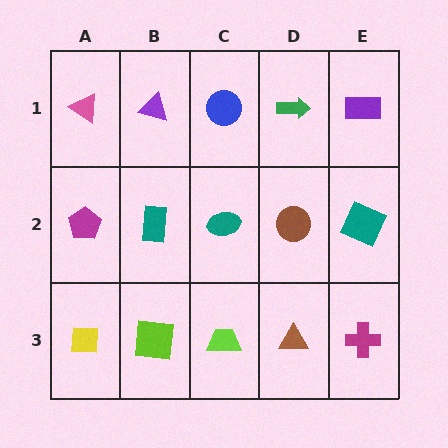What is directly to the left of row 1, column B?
A pink triangle.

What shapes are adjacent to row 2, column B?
A purple triangle (row 1, column B), a lime square (row 3, column B), a magenta pentagon (row 2, column A), a teal ellipse (row 2, column C).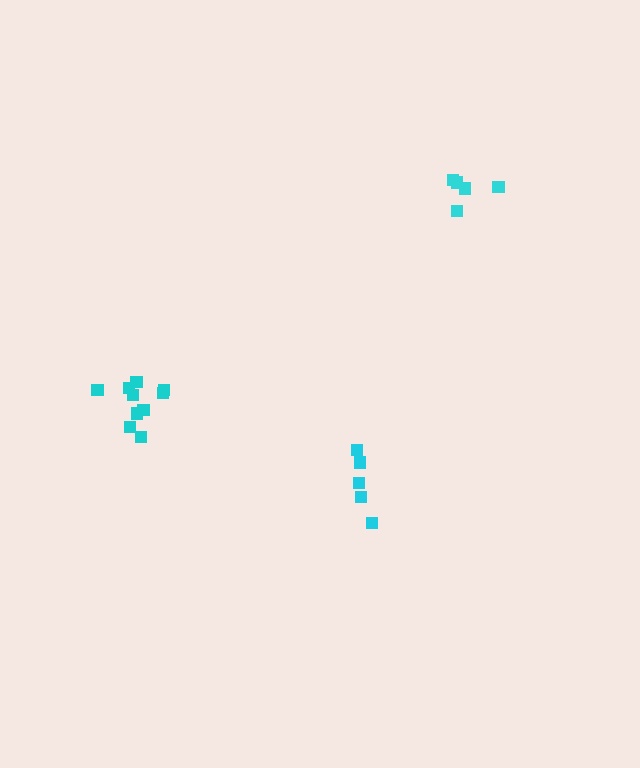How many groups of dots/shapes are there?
There are 3 groups.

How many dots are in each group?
Group 1: 5 dots, Group 2: 5 dots, Group 3: 10 dots (20 total).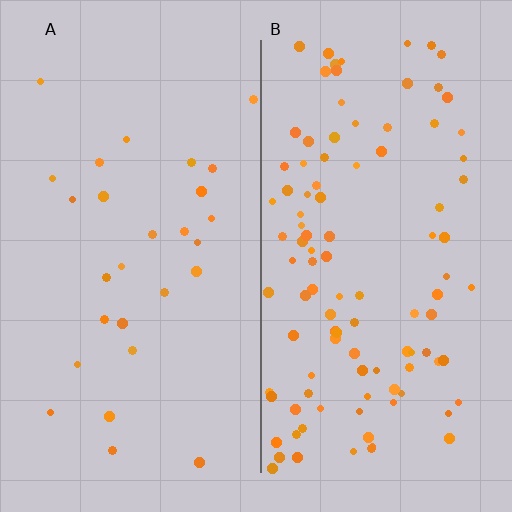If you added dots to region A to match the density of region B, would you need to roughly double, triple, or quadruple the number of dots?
Approximately quadruple.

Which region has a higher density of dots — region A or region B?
B (the right).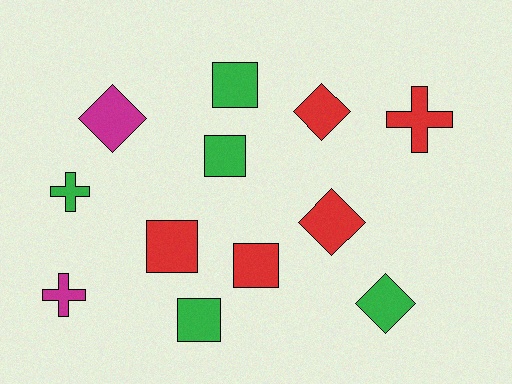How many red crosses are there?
There is 1 red cross.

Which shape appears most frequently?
Square, with 5 objects.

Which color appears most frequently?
Green, with 5 objects.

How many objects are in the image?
There are 12 objects.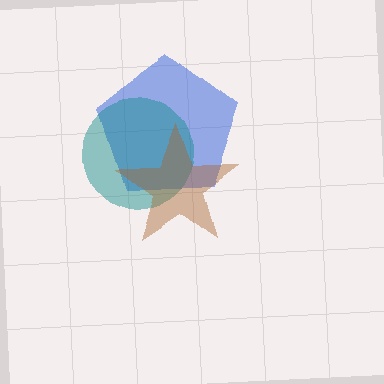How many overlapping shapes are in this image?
There are 3 overlapping shapes in the image.